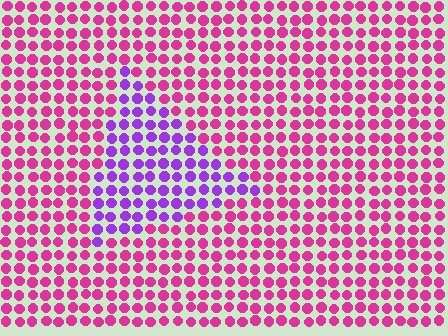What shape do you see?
I see a triangle.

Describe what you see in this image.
The image is filled with small magenta elements in a uniform arrangement. A triangle-shaped region is visible where the elements are tinted to a slightly different hue, forming a subtle color boundary.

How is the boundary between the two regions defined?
The boundary is defined purely by a slight shift in hue (about 46 degrees). Spacing, size, and orientation are identical on both sides.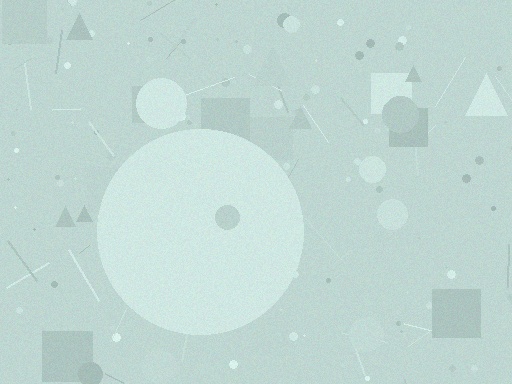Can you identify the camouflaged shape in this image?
The camouflaged shape is a circle.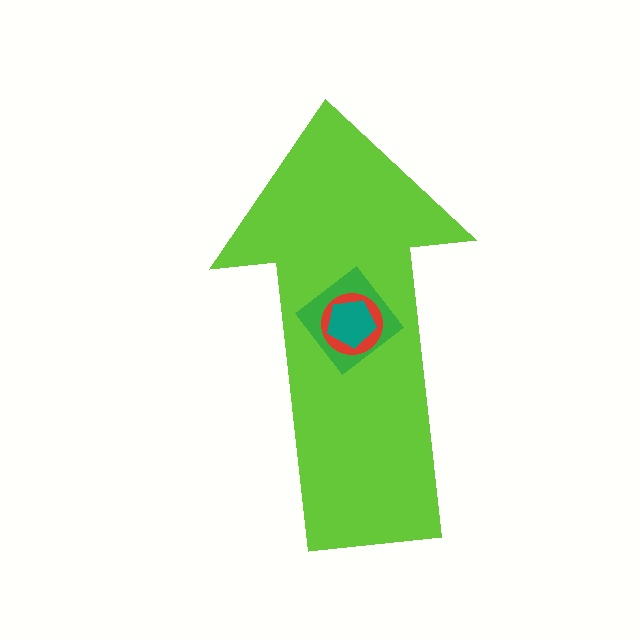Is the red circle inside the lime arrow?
Yes.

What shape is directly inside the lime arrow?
The green diamond.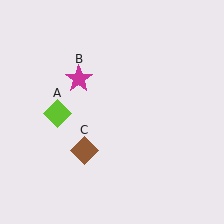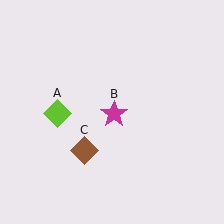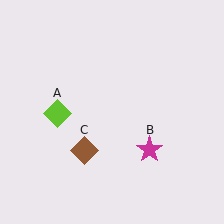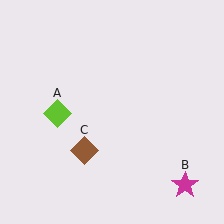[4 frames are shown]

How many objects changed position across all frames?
1 object changed position: magenta star (object B).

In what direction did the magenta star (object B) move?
The magenta star (object B) moved down and to the right.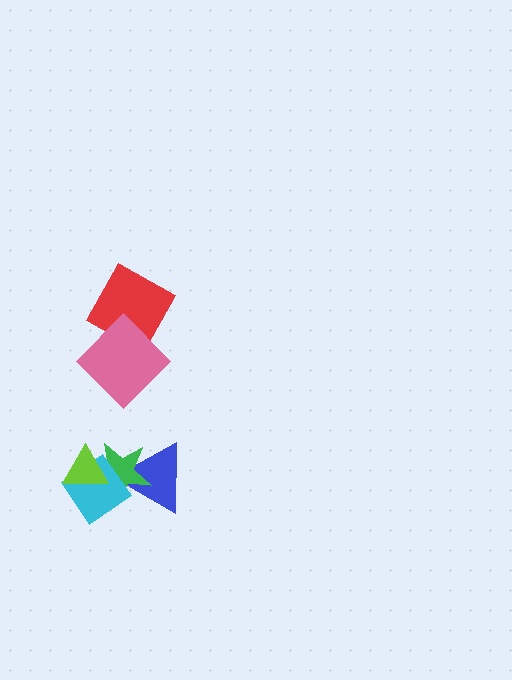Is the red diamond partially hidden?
Yes, it is partially covered by another shape.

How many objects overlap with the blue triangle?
1 object overlaps with the blue triangle.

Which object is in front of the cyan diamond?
The lime triangle is in front of the cyan diamond.